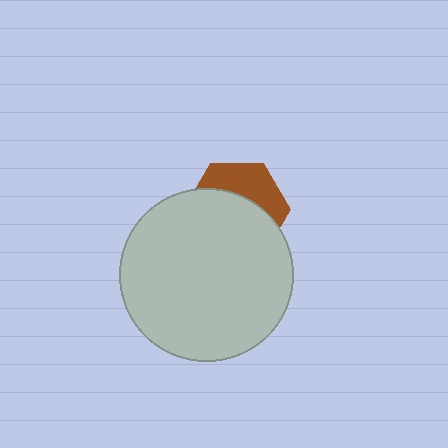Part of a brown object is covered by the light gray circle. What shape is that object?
It is a hexagon.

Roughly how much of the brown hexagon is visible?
A small part of it is visible (roughly 37%).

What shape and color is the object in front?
The object in front is a light gray circle.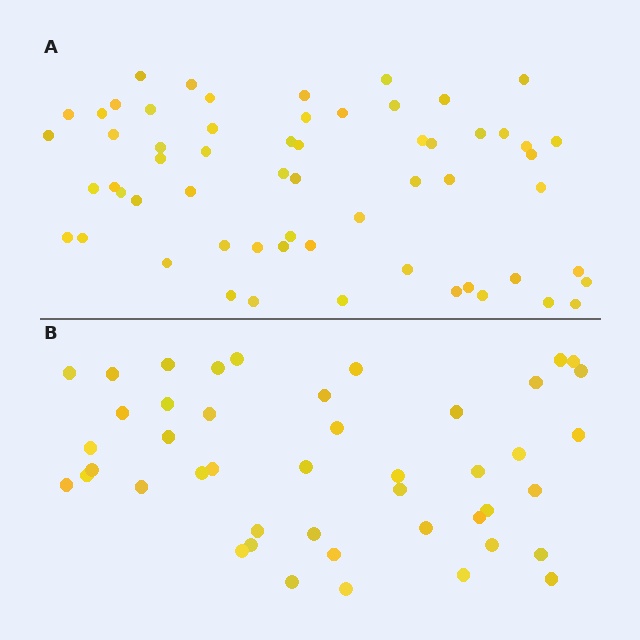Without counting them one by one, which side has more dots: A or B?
Region A (the top region) has more dots.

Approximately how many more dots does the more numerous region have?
Region A has approximately 15 more dots than region B.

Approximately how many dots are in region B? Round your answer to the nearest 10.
About 40 dots. (The exact count is 45, which rounds to 40.)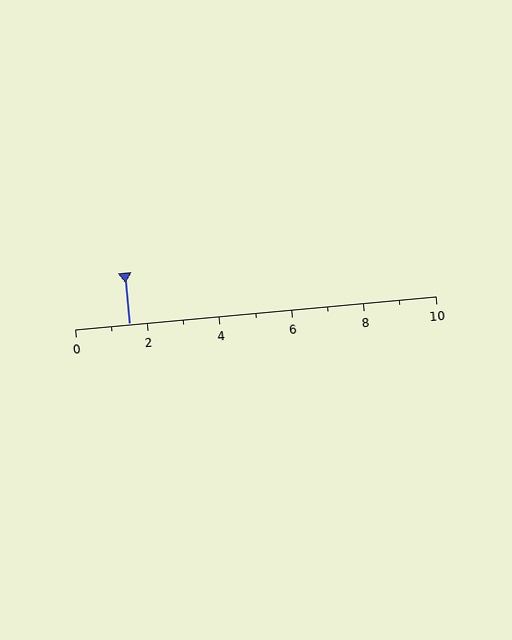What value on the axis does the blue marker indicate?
The marker indicates approximately 1.5.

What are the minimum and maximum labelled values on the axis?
The axis runs from 0 to 10.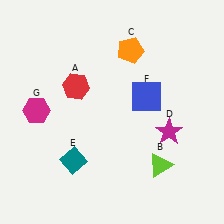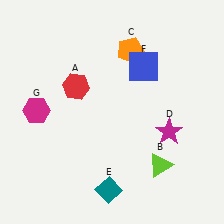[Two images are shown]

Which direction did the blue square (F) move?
The blue square (F) moved up.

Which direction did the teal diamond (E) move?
The teal diamond (E) moved right.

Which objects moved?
The objects that moved are: the teal diamond (E), the blue square (F).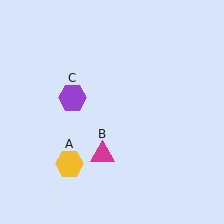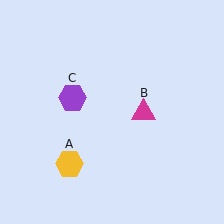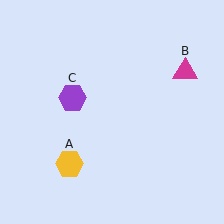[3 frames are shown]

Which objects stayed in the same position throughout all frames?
Yellow hexagon (object A) and purple hexagon (object C) remained stationary.